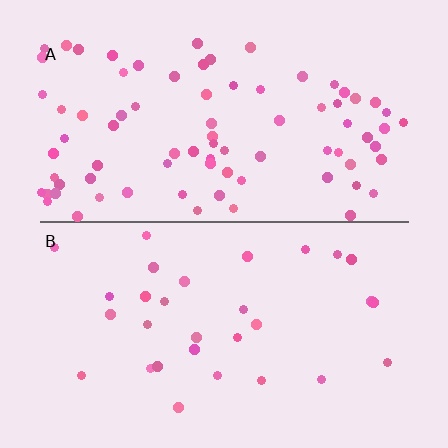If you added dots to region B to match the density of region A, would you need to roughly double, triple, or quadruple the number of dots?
Approximately triple.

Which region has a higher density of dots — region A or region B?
A (the top).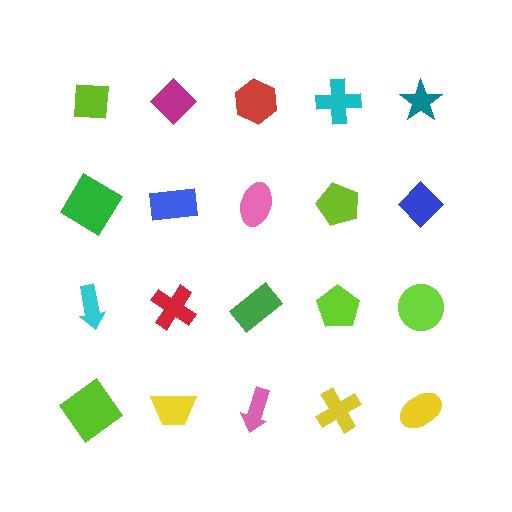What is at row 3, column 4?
A lime pentagon.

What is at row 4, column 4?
A yellow cross.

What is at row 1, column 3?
A red hexagon.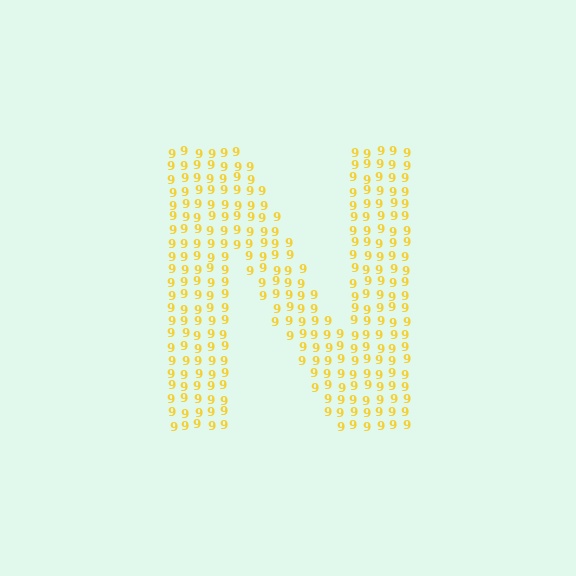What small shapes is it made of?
It is made of small digit 9's.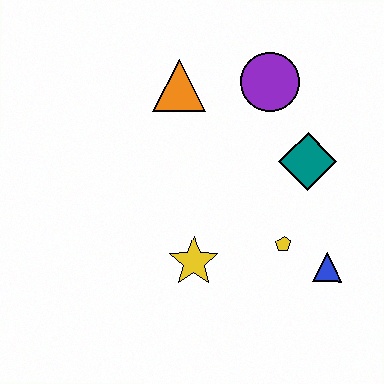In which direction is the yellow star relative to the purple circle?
The yellow star is below the purple circle.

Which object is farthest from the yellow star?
The purple circle is farthest from the yellow star.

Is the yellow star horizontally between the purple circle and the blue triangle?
No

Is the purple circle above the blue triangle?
Yes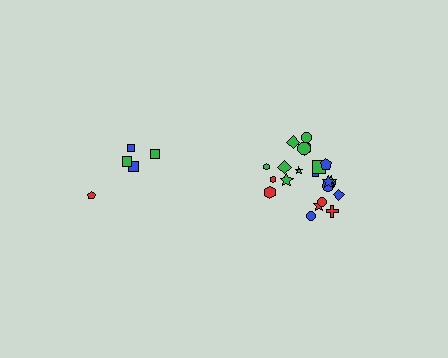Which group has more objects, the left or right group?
The right group.